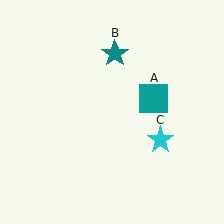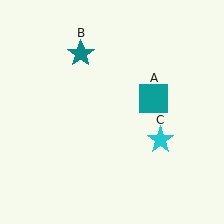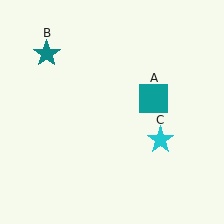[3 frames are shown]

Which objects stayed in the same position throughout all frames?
Teal square (object A) and cyan star (object C) remained stationary.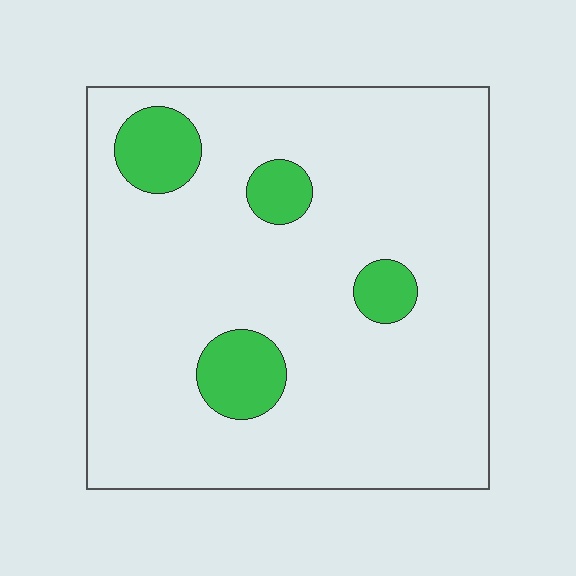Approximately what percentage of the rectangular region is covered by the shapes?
Approximately 10%.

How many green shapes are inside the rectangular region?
4.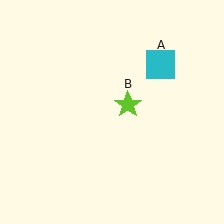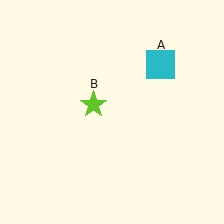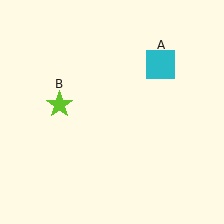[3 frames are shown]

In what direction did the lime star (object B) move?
The lime star (object B) moved left.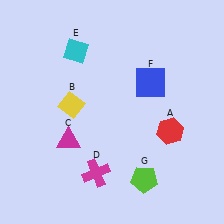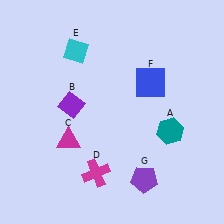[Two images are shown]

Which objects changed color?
A changed from red to teal. B changed from yellow to purple. G changed from lime to purple.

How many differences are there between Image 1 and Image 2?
There are 3 differences between the two images.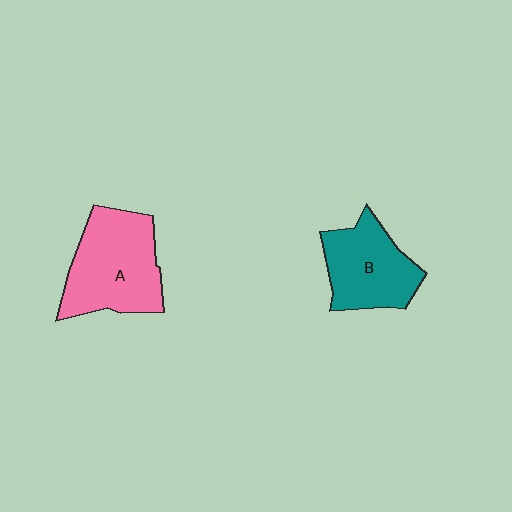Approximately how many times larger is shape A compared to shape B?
Approximately 1.3 times.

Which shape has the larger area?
Shape A (pink).